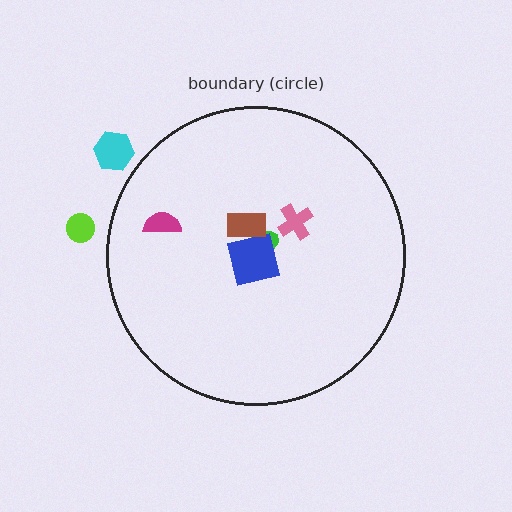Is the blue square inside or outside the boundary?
Inside.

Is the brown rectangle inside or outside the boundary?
Inside.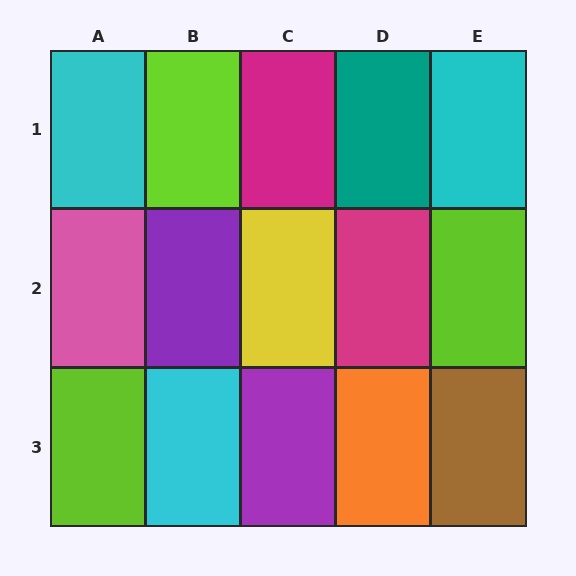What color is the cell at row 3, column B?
Cyan.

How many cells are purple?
2 cells are purple.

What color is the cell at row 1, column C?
Magenta.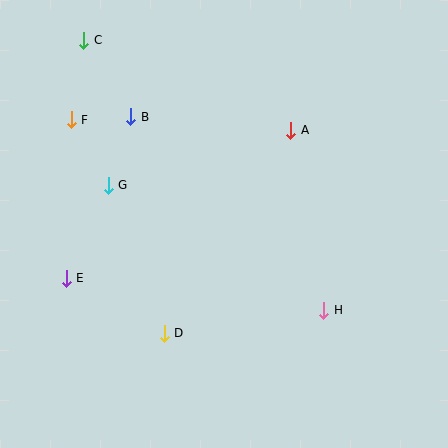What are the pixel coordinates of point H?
Point H is at (324, 310).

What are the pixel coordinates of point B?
Point B is at (131, 117).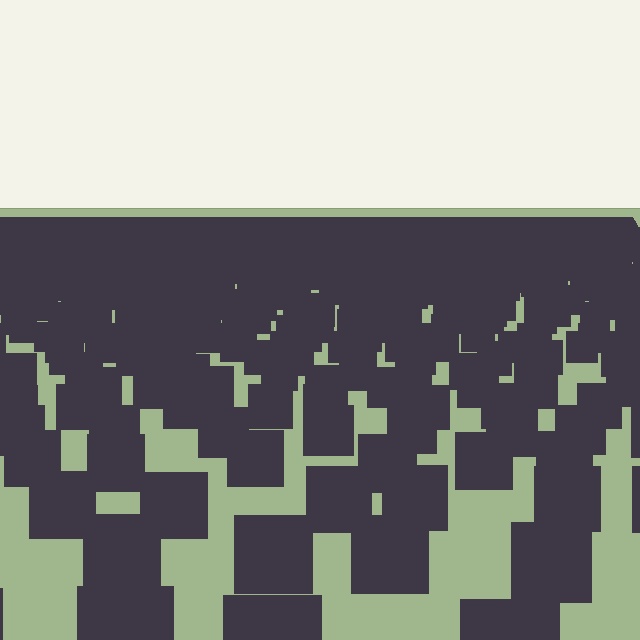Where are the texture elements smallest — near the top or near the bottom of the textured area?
Near the top.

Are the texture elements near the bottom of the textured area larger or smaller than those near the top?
Larger. Near the bottom, elements are closer to the viewer and appear at a bigger on-screen size.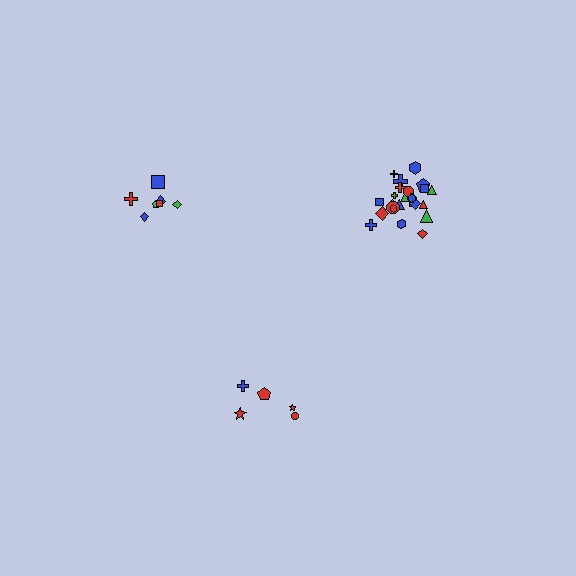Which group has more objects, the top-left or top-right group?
The top-right group.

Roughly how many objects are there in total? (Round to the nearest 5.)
Roughly 35 objects in total.